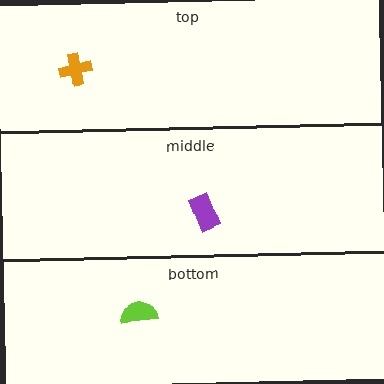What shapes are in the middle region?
The purple rectangle.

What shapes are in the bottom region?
The lime semicircle.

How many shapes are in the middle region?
1.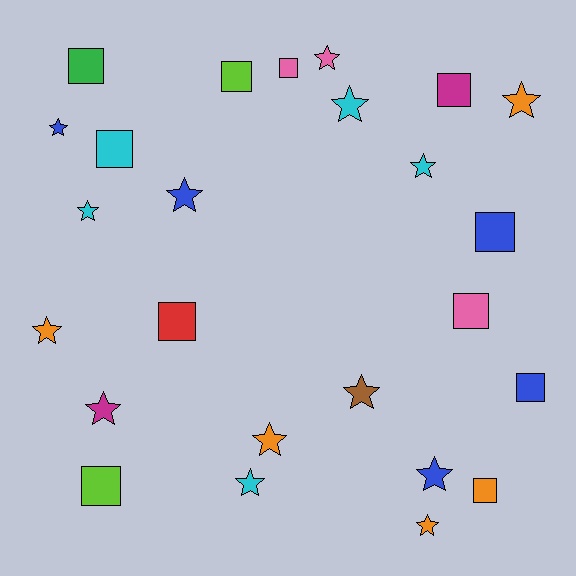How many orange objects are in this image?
There are 5 orange objects.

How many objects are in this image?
There are 25 objects.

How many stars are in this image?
There are 14 stars.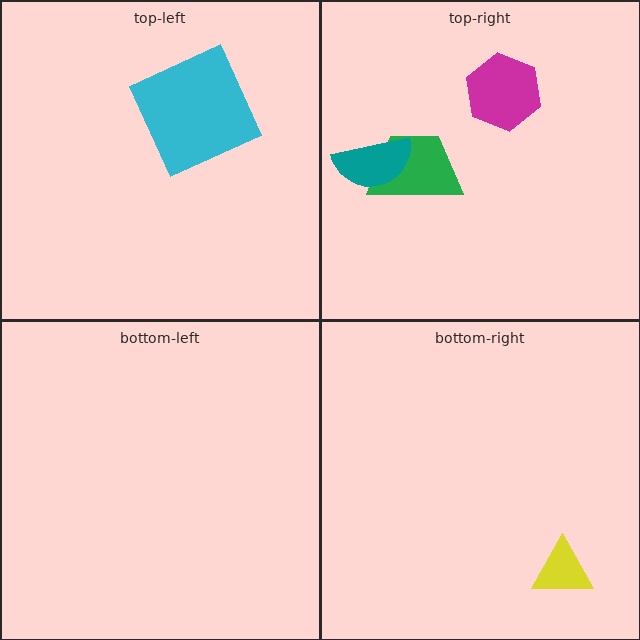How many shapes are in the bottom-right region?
1.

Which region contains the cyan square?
The top-left region.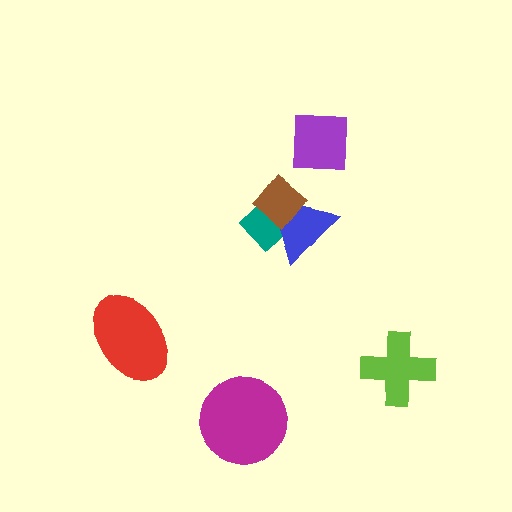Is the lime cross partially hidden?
No, no other shape covers it.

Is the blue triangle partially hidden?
Yes, it is partially covered by another shape.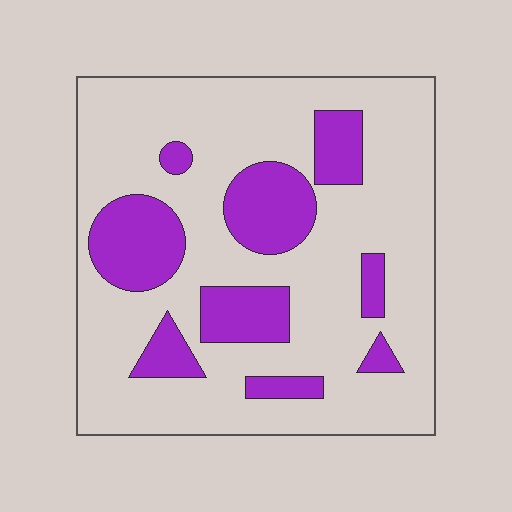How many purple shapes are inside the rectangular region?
9.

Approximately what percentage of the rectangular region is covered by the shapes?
Approximately 25%.